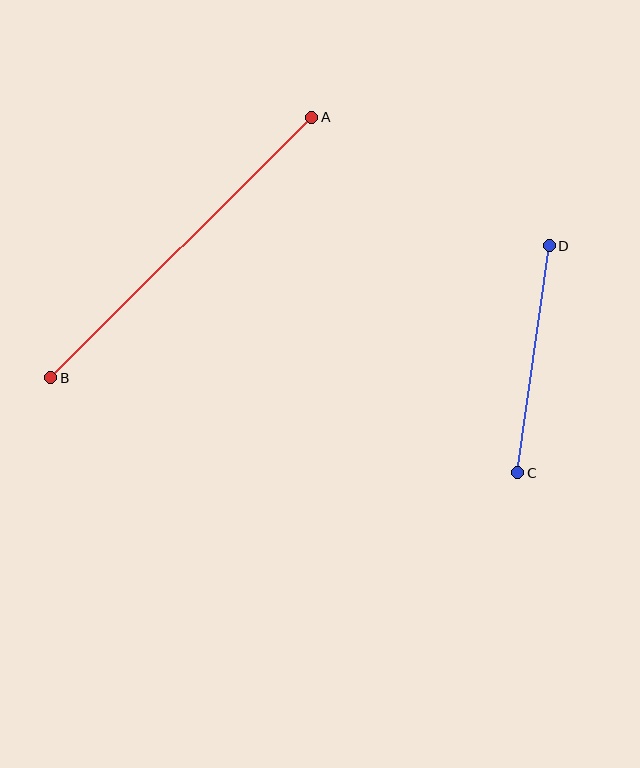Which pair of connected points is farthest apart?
Points A and B are farthest apart.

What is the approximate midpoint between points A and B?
The midpoint is at approximately (181, 247) pixels.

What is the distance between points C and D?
The distance is approximately 229 pixels.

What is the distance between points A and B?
The distance is approximately 369 pixels.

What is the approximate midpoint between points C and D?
The midpoint is at approximately (534, 359) pixels.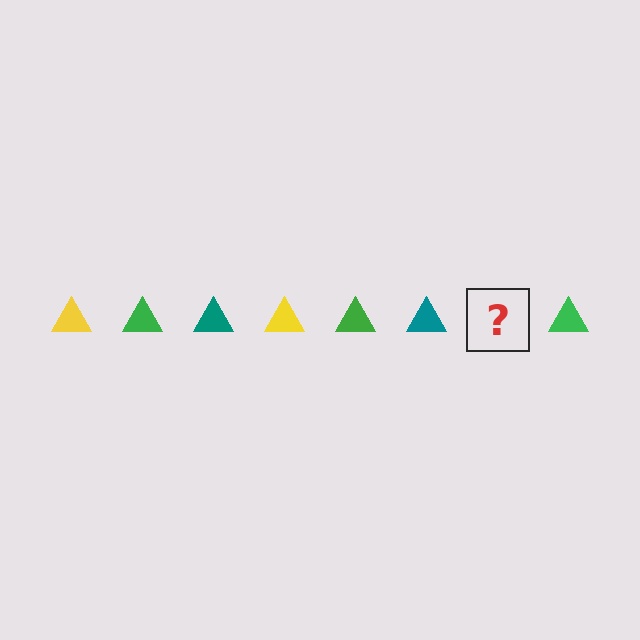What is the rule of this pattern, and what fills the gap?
The rule is that the pattern cycles through yellow, green, teal triangles. The gap should be filled with a yellow triangle.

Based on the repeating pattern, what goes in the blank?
The blank should be a yellow triangle.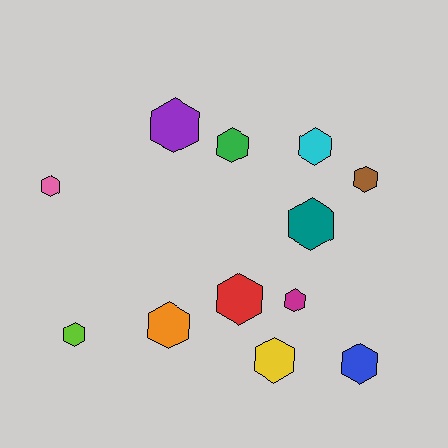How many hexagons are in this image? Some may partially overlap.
There are 12 hexagons.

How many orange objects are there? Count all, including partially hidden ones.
There is 1 orange object.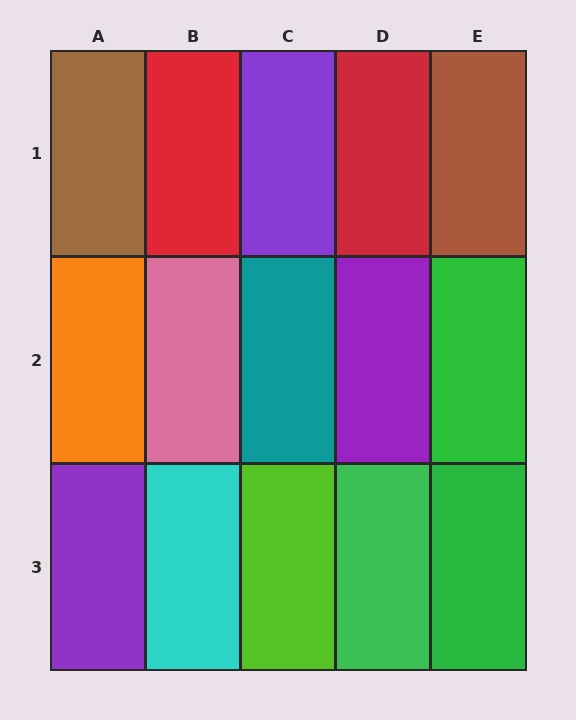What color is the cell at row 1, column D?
Red.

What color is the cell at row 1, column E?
Brown.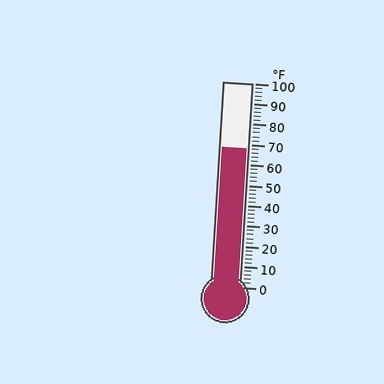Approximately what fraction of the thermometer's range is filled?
The thermometer is filled to approximately 70% of its range.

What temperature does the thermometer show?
The thermometer shows approximately 68°F.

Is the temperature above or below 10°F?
The temperature is above 10°F.